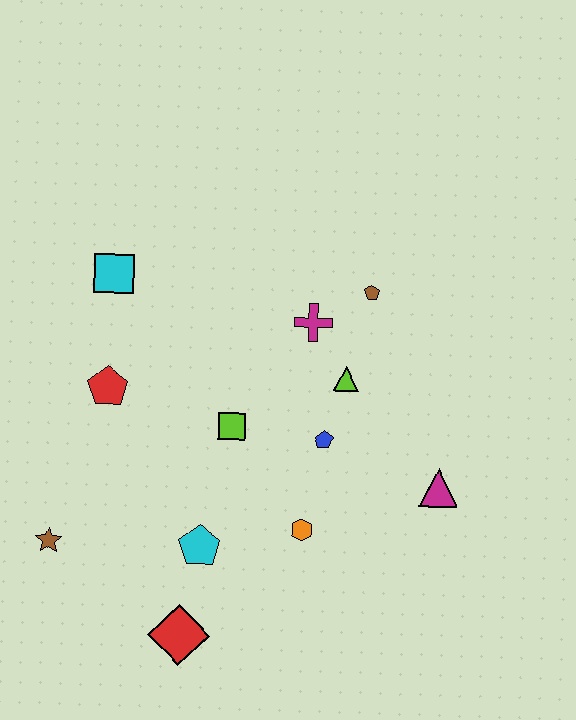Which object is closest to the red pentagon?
The cyan square is closest to the red pentagon.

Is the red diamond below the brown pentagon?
Yes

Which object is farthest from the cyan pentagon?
The brown pentagon is farthest from the cyan pentagon.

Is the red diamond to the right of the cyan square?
Yes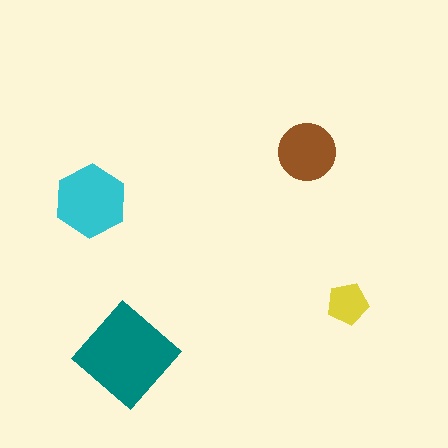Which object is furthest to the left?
The cyan hexagon is leftmost.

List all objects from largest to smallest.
The teal diamond, the cyan hexagon, the brown circle, the yellow pentagon.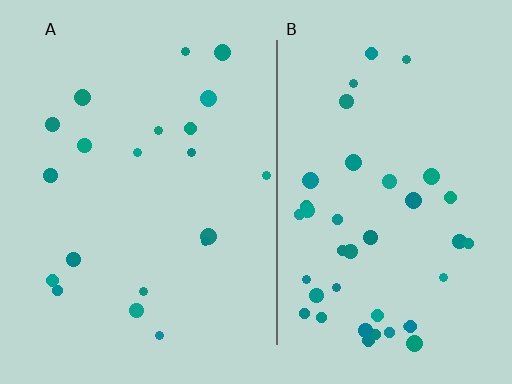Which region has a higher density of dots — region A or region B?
B (the right).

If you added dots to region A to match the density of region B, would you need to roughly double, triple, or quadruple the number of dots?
Approximately double.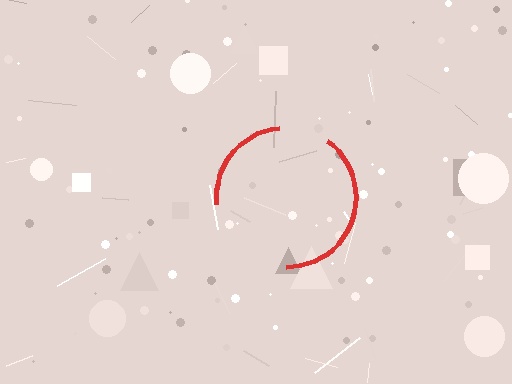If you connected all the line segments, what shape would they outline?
They would outline a circle.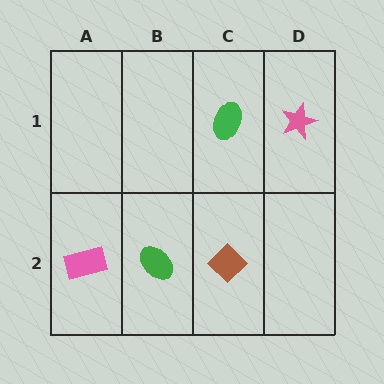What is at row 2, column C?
A brown diamond.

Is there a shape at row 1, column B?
No, that cell is empty.